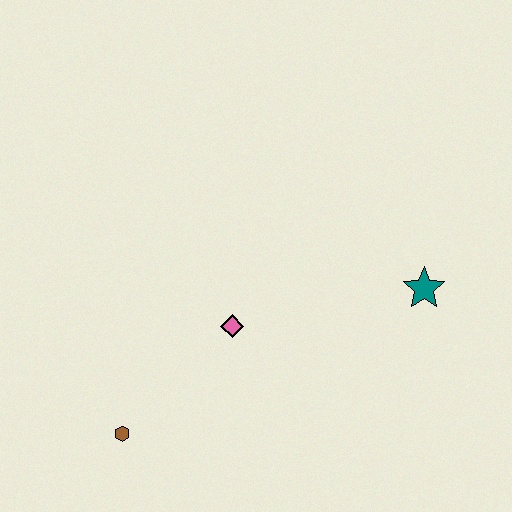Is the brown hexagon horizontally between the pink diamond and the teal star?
No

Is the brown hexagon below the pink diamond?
Yes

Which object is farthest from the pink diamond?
The teal star is farthest from the pink diamond.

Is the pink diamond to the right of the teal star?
No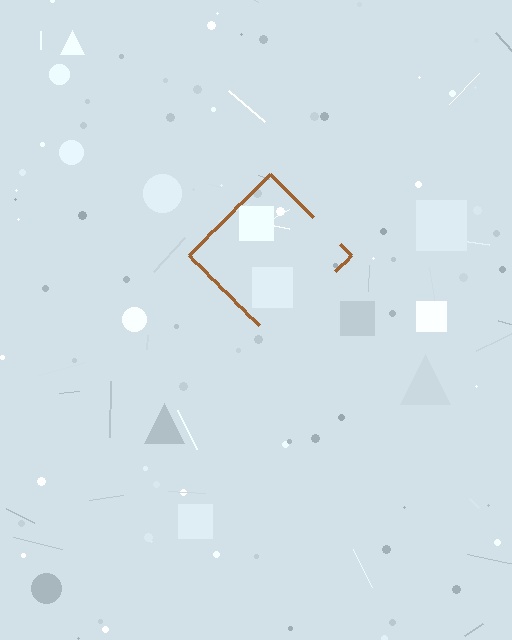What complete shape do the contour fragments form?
The contour fragments form a diamond.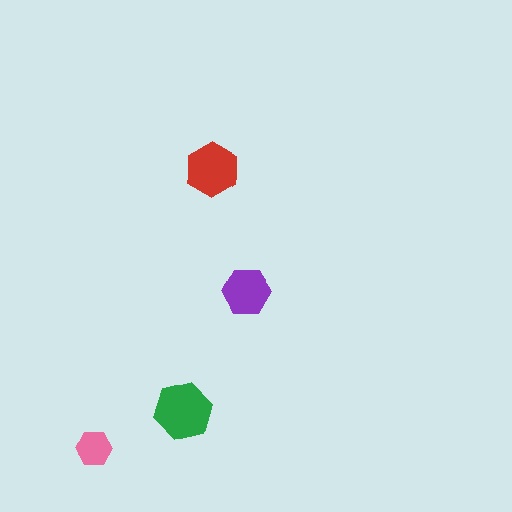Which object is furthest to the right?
The purple hexagon is rightmost.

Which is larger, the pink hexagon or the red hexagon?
The red one.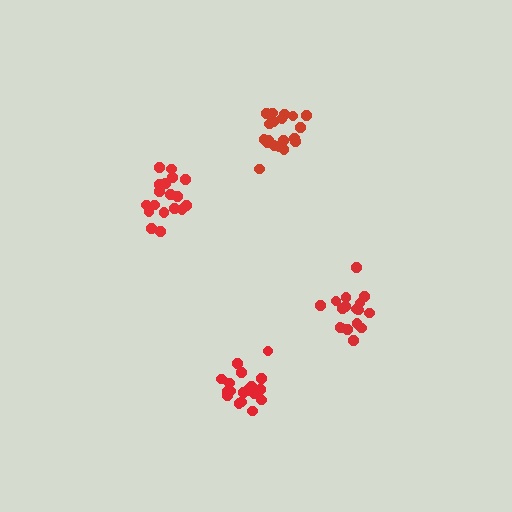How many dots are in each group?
Group 1: 17 dots, Group 2: 19 dots, Group 3: 18 dots, Group 4: 18 dots (72 total).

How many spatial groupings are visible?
There are 4 spatial groupings.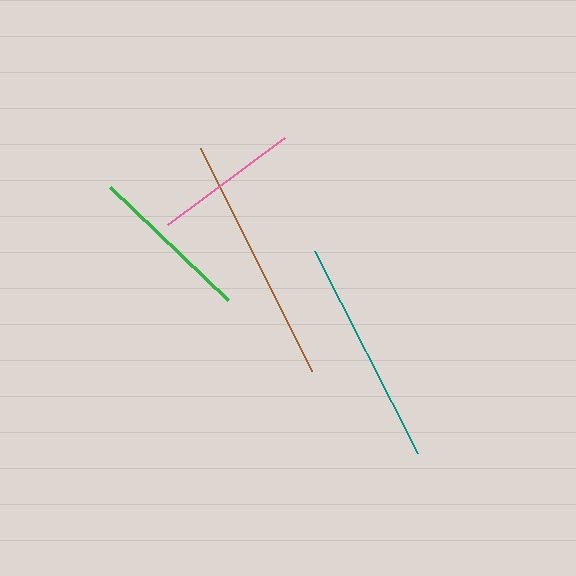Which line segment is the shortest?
The pink line is the shortest at approximately 146 pixels.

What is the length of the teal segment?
The teal segment is approximately 228 pixels long.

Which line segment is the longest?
The brown line is the longest at approximately 248 pixels.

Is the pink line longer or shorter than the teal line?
The teal line is longer than the pink line.